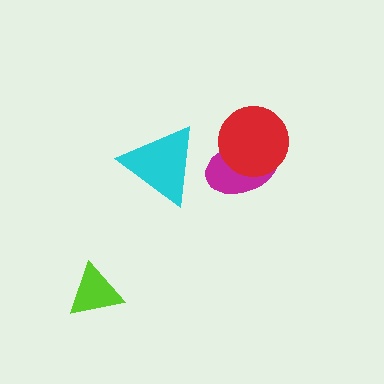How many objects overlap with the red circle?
1 object overlaps with the red circle.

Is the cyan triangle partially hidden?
No, no other shape covers it.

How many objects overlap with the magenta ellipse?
1 object overlaps with the magenta ellipse.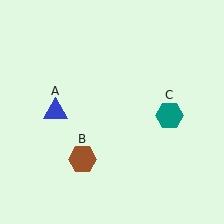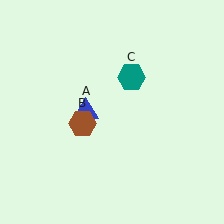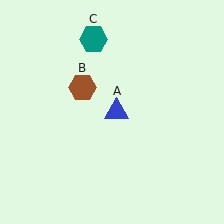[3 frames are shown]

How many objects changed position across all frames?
3 objects changed position: blue triangle (object A), brown hexagon (object B), teal hexagon (object C).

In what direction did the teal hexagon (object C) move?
The teal hexagon (object C) moved up and to the left.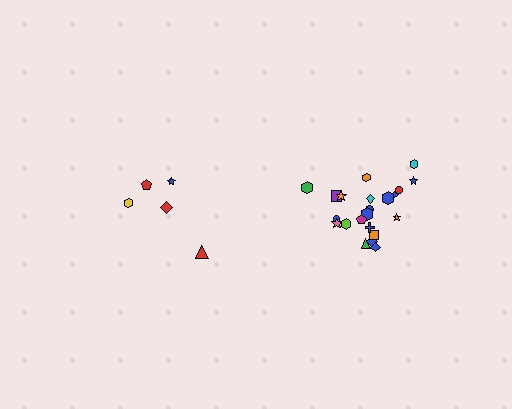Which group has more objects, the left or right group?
The right group.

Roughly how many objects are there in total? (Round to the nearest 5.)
Roughly 25 objects in total.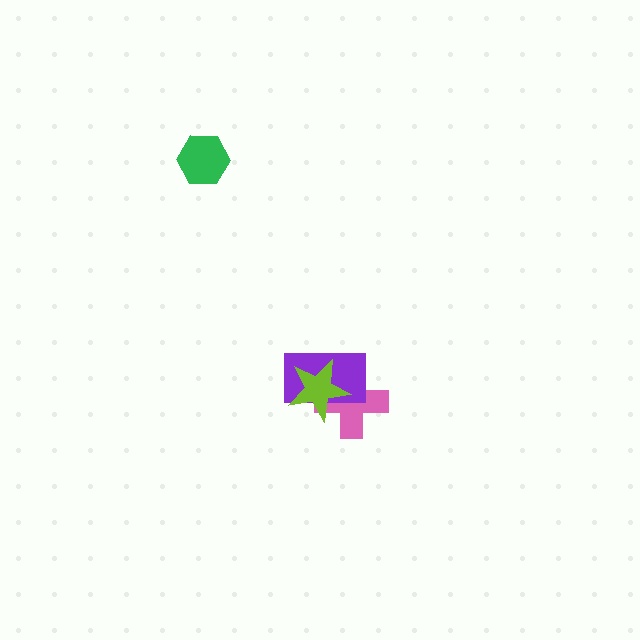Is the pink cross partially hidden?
Yes, it is partially covered by another shape.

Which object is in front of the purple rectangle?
The lime star is in front of the purple rectangle.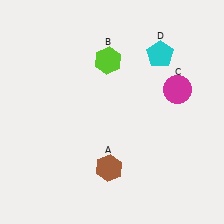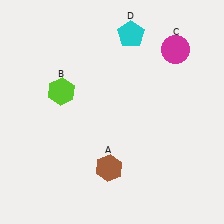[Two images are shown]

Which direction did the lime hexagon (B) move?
The lime hexagon (B) moved left.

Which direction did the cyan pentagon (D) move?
The cyan pentagon (D) moved left.